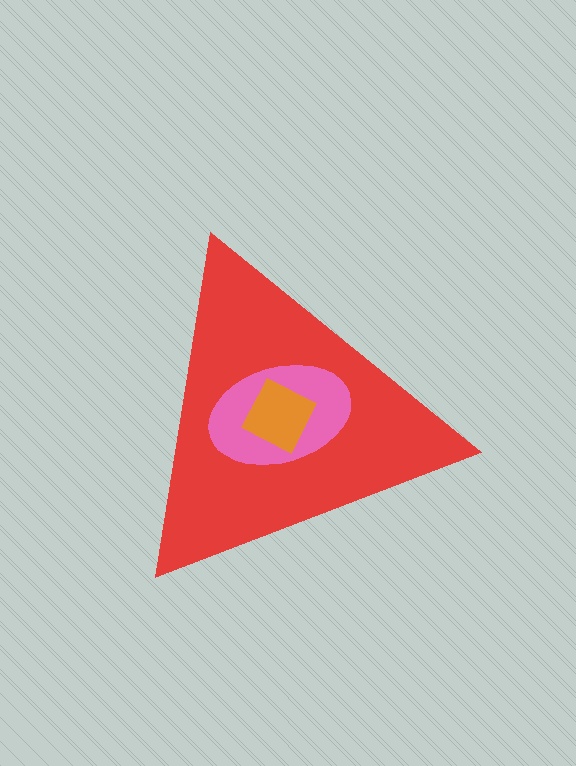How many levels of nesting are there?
3.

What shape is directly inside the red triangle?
The pink ellipse.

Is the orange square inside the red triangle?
Yes.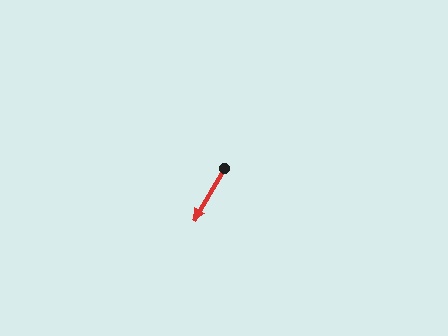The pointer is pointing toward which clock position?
Roughly 7 o'clock.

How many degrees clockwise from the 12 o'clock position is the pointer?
Approximately 210 degrees.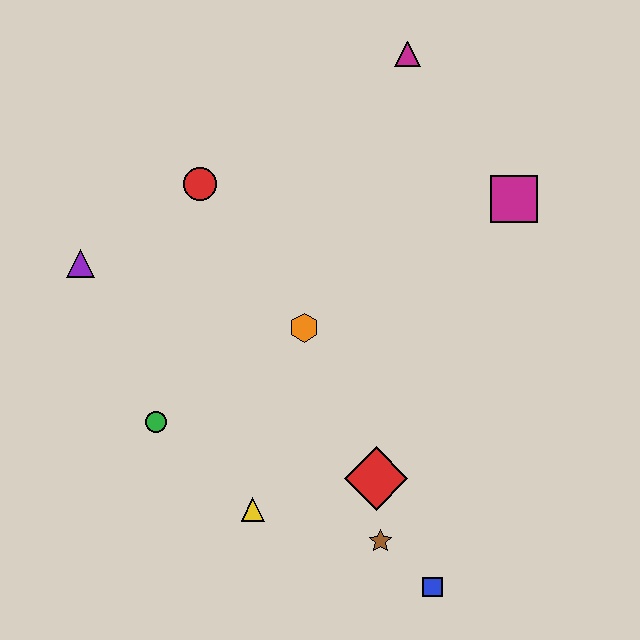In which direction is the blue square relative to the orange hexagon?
The blue square is below the orange hexagon.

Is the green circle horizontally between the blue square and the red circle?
No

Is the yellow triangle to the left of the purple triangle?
No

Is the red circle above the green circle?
Yes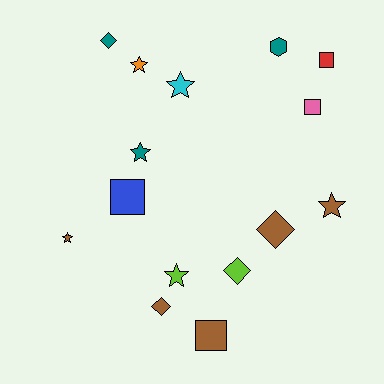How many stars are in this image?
There are 6 stars.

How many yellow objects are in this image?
There are no yellow objects.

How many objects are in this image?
There are 15 objects.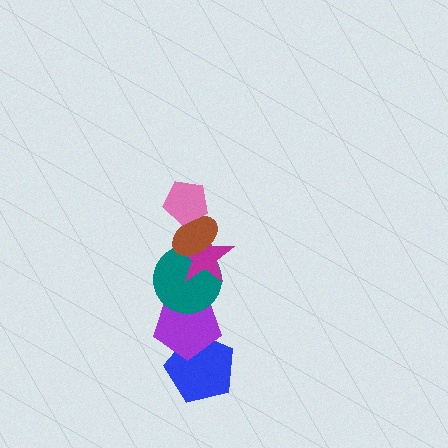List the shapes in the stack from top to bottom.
From top to bottom: the pink pentagon, the brown ellipse, the magenta star, the teal circle, the purple pentagon, the blue pentagon.